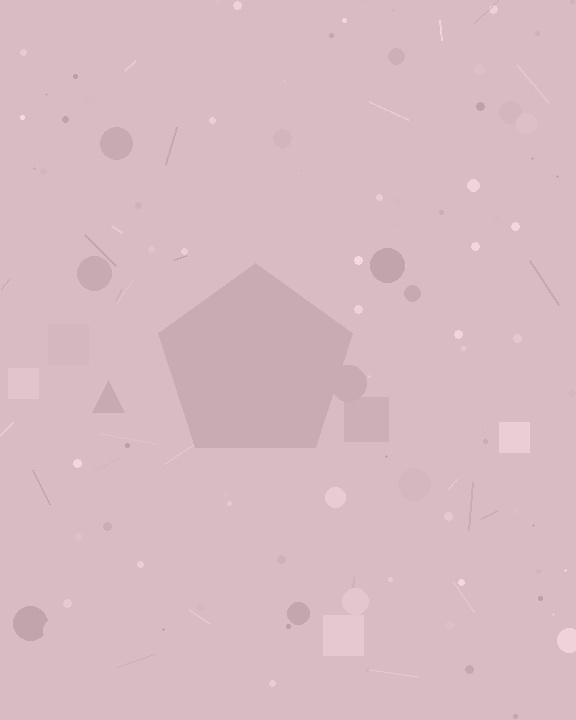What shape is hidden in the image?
A pentagon is hidden in the image.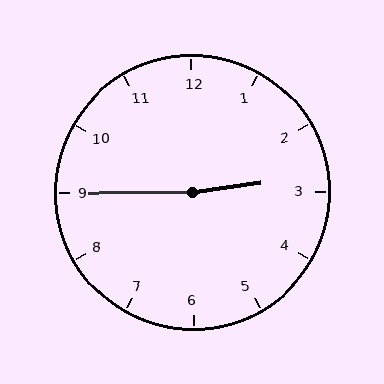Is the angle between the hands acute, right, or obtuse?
It is obtuse.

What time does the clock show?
2:45.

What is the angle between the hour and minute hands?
Approximately 172 degrees.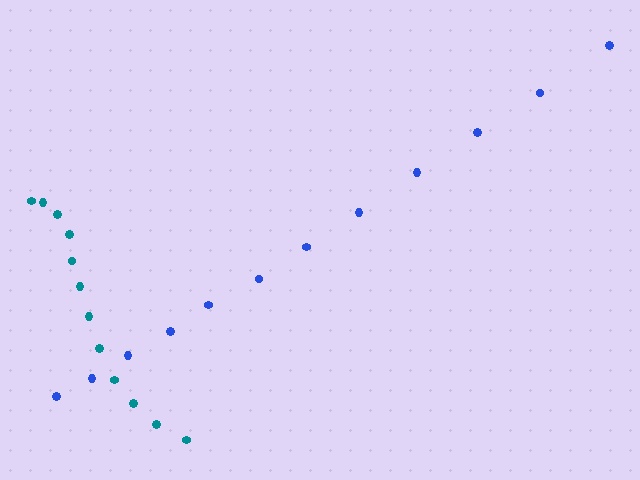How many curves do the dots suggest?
There are 2 distinct paths.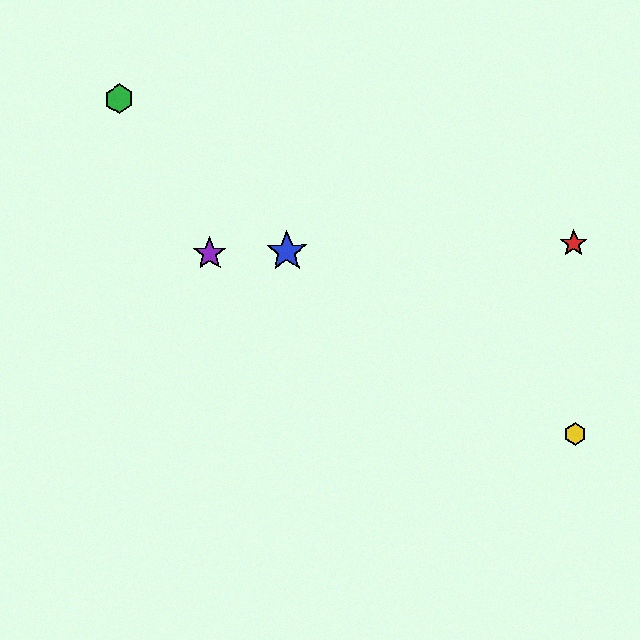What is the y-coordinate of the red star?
The red star is at y≈244.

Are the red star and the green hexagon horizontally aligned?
No, the red star is at y≈244 and the green hexagon is at y≈99.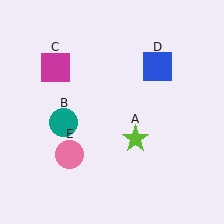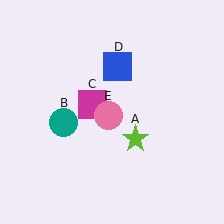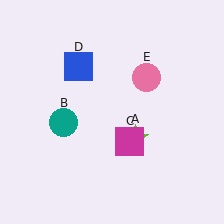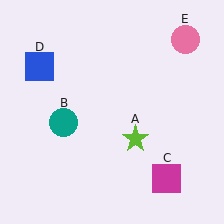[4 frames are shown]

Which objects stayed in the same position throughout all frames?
Lime star (object A) and teal circle (object B) remained stationary.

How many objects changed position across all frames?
3 objects changed position: magenta square (object C), blue square (object D), pink circle (object E).